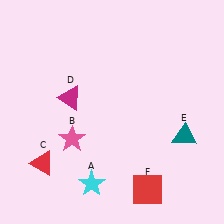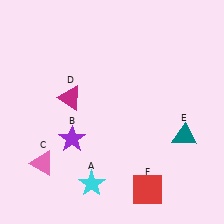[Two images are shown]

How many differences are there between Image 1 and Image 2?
There are 2 differences between the two images.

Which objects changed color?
B changed from pink to purple. C changed from red to pink.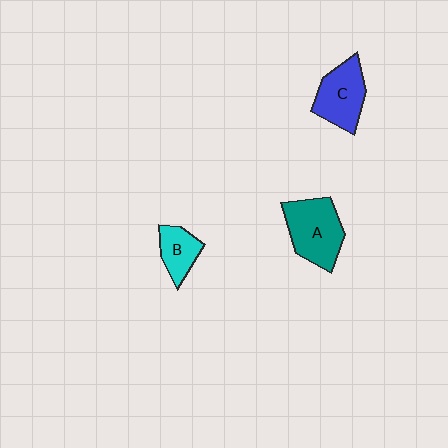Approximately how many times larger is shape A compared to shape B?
Approximately 1.8 times.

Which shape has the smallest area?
Shape B (cyan).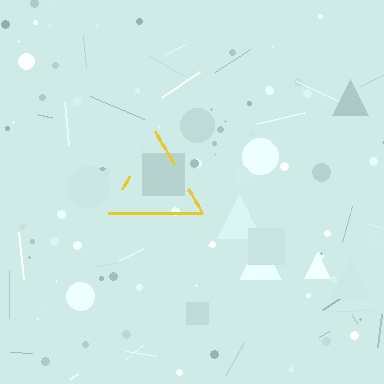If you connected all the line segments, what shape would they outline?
They would outline a triangle.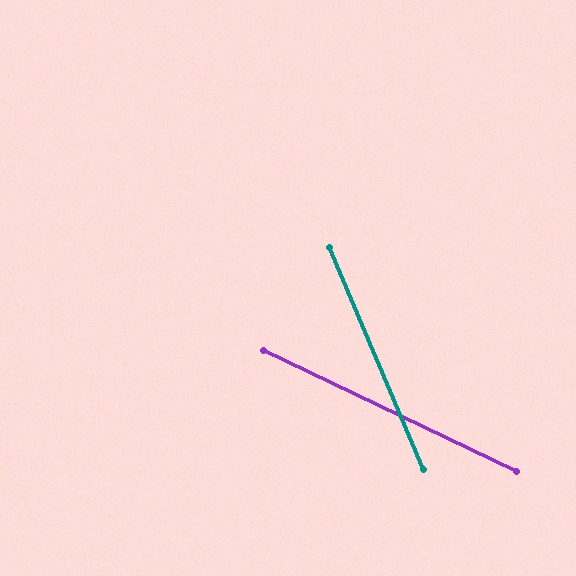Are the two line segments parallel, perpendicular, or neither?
Neither parallel nor perpendicular — they differ by about 41°.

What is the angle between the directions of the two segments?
Approximately 41 degrees.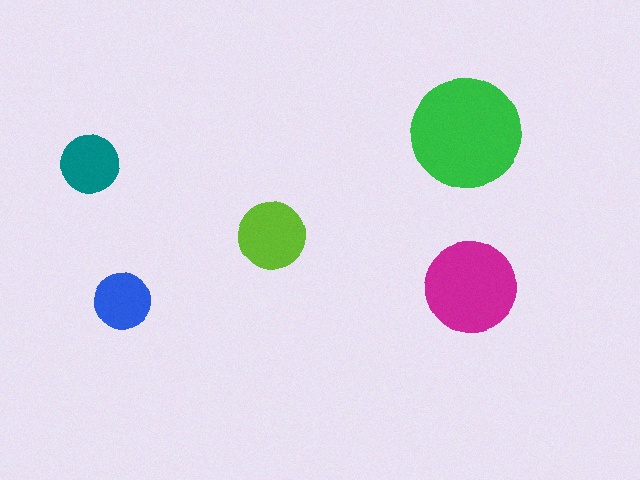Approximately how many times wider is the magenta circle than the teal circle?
About 1.5 times wider.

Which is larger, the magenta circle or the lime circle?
The magenta one.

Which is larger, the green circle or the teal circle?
The green one.